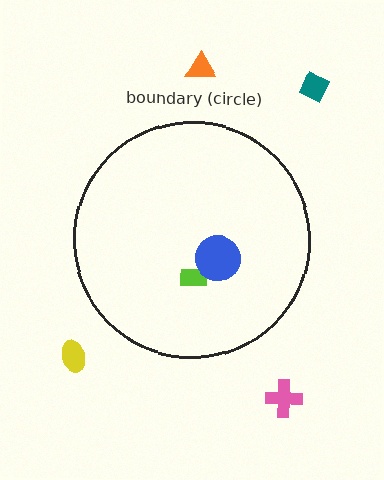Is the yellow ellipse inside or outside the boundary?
Outside.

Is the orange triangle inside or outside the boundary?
Outside.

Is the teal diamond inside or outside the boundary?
Outside.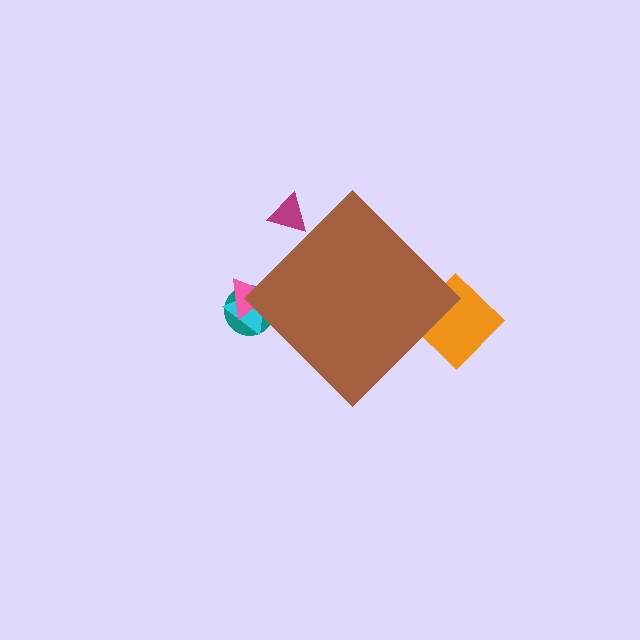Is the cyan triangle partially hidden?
Yes, the cyan triangle is partially hidden behind the brown diamond.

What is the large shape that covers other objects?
A brown diamond.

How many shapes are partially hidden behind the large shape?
5 shapes are partially hidden.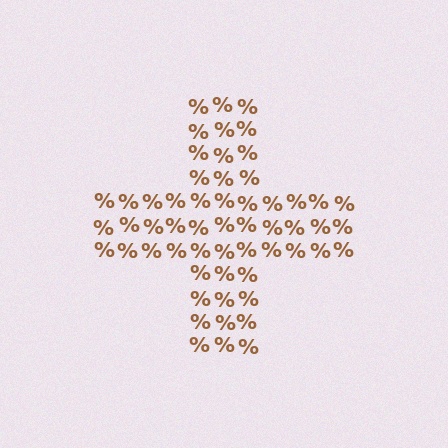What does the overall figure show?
The overall figure shows a cross.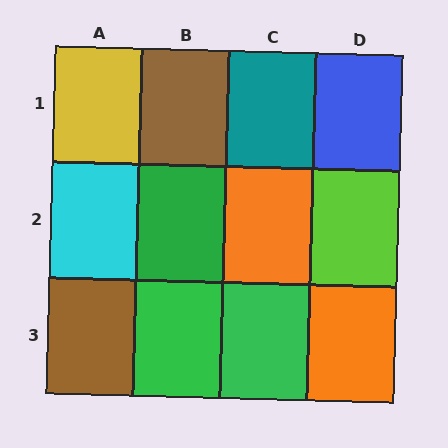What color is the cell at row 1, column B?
Brown.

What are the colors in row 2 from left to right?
Cyan, green, orange, lime.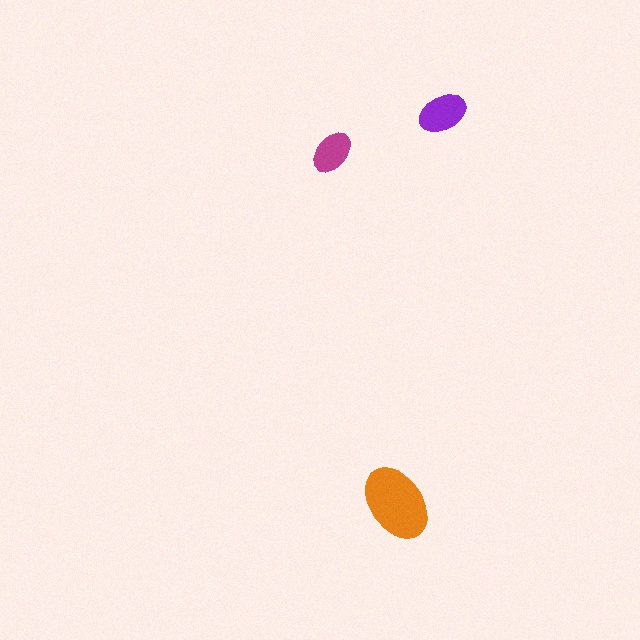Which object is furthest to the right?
The purple ellipse is rightmost.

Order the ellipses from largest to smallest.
the orange one, the purple one, the magenta one.